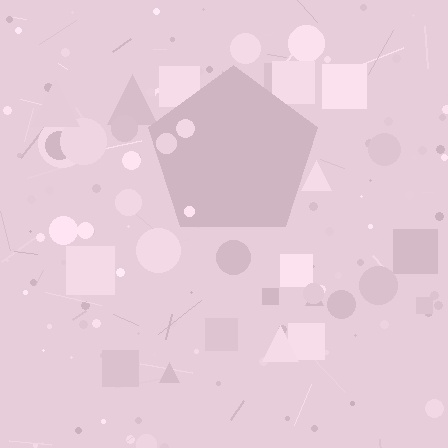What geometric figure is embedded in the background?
A pentagon is embedded in the background.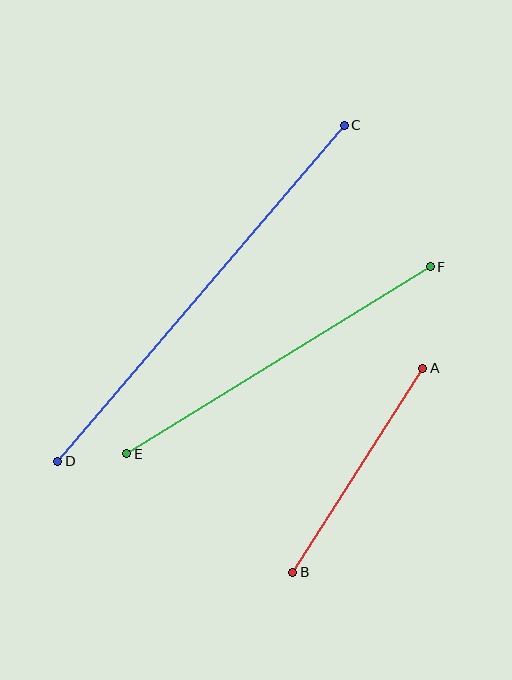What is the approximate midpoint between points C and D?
The midpoint is at approximately (201, 293) pixels.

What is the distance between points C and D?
The distance is approximately 442 pixels.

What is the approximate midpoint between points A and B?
The midpoint is at approximately (358, 470) pixels.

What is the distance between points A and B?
The distance is approximately 242 pixels.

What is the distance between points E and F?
The distance is approximately 356 pixels.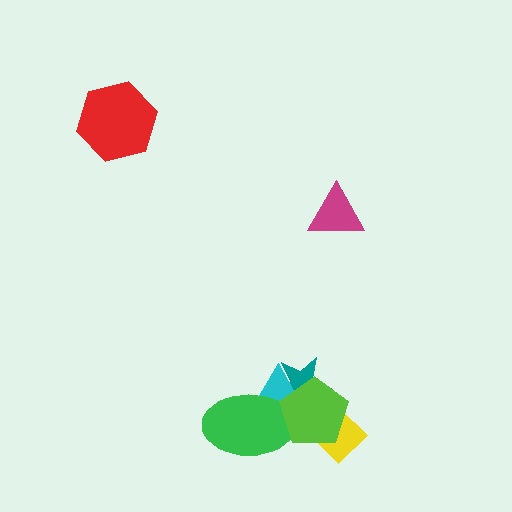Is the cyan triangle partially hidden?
Yes, it is partially covered by another shape.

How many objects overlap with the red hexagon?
0 objects overlap with the red hexagon.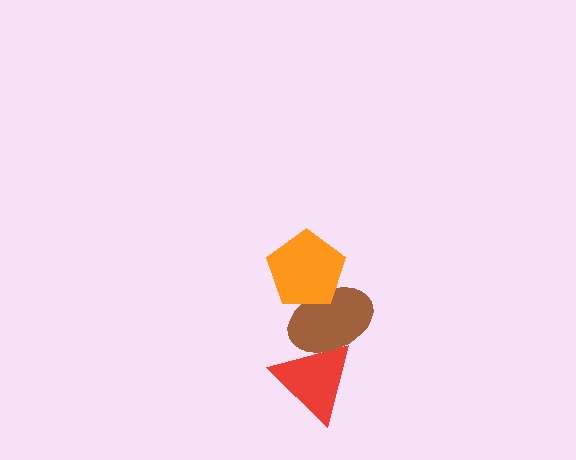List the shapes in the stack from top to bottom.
From top to bottom: the orange pentagon, the brown ellipse, the red triangle.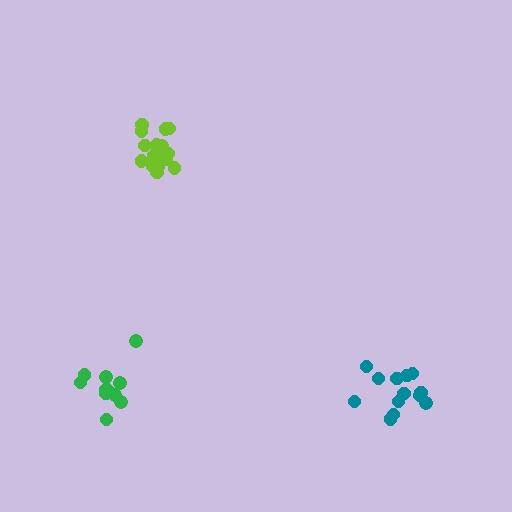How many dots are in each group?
Group 1: 13 dots, Group 2: 17 dots, Group 3: 11 dots (41 total).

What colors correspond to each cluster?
The clusters are colored: teal, lime, green.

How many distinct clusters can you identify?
There are 3 distinct clusters.